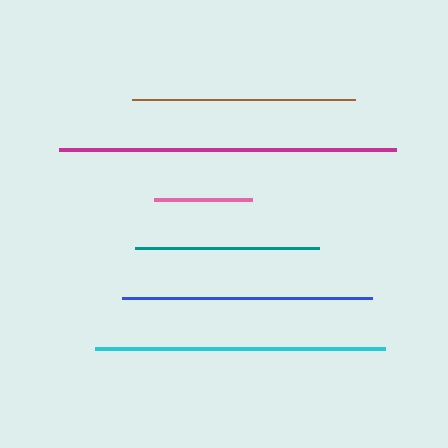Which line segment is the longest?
The magenta line is the longest at approximately 337 pixels.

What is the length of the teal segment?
The teal segment is approximately 184 pixels long.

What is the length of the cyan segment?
The cyan segment is approximately 290 pixels long.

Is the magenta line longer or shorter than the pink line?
The magenta line is longer than the pink line.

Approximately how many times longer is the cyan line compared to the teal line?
The cyan line is approximately 1.6 times the length of the teal line.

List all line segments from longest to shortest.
From longest to shortest: magenta, cyan, blue, brown, teal, pink.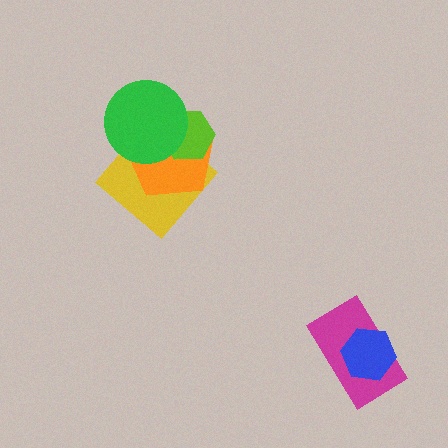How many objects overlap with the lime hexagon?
3 objects overlap with the lime hexagon.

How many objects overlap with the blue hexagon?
1 object overlaps with the blue hexagon.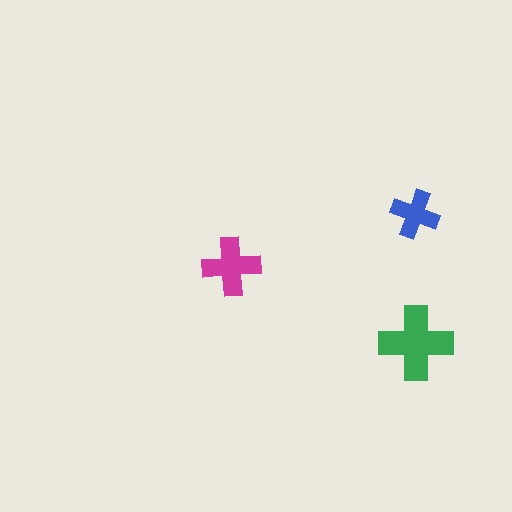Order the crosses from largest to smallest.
the green one, the magenta one, the blue one.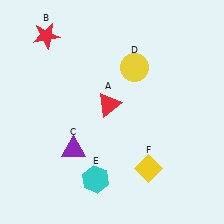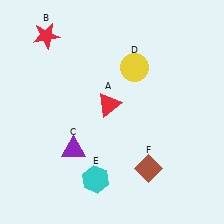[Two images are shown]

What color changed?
The diamond (F) changed from yellow in Image 1 to brown in Image 2.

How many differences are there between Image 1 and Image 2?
There is 1 difference between the two images.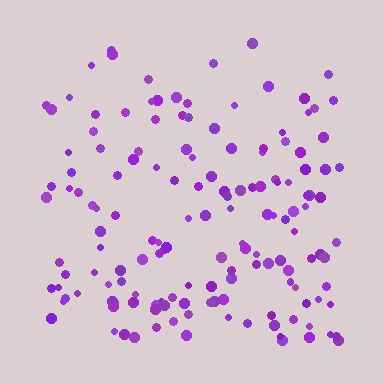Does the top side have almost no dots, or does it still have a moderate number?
Still a moderate number, just noticeably fewer than the bottom.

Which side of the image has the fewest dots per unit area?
The top.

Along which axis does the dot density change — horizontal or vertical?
Vertical.